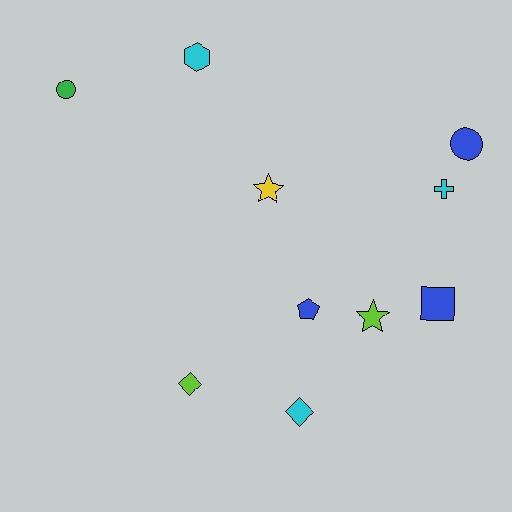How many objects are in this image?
There are 10 objects.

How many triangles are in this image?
There are no triangles.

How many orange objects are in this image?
There are no orange objects.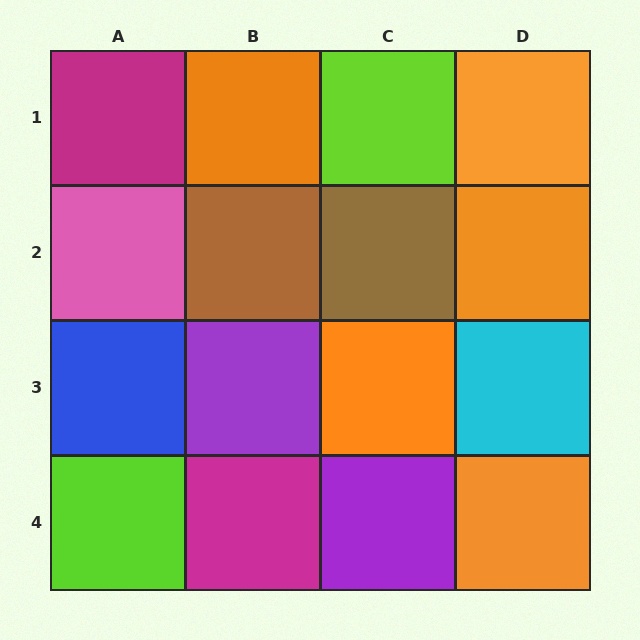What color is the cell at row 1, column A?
Magenta.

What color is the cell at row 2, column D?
Orange.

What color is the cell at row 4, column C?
Purple.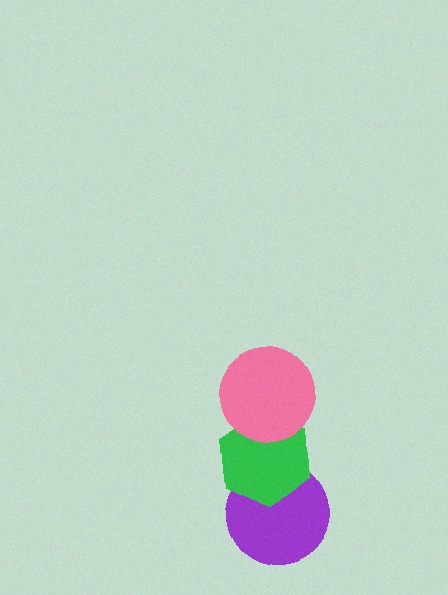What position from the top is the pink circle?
The pink circle is 1st from the top.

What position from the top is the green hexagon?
The green hexagon is 2nd from the top.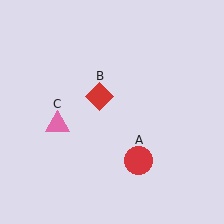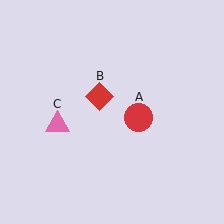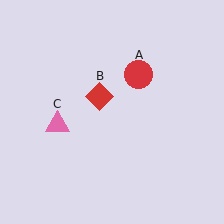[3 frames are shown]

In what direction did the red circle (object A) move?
The red circle (object A) moved up.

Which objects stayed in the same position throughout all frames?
Red diamond (object B) and pink triangle (object C) remained stationary.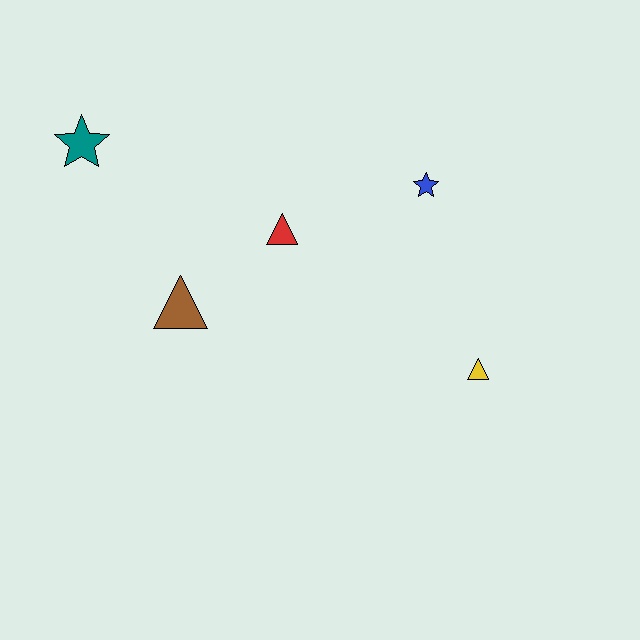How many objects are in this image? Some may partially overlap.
There are 5 objects.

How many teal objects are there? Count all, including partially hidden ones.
There is 1 teal object.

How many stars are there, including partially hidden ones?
There are 2 stars.